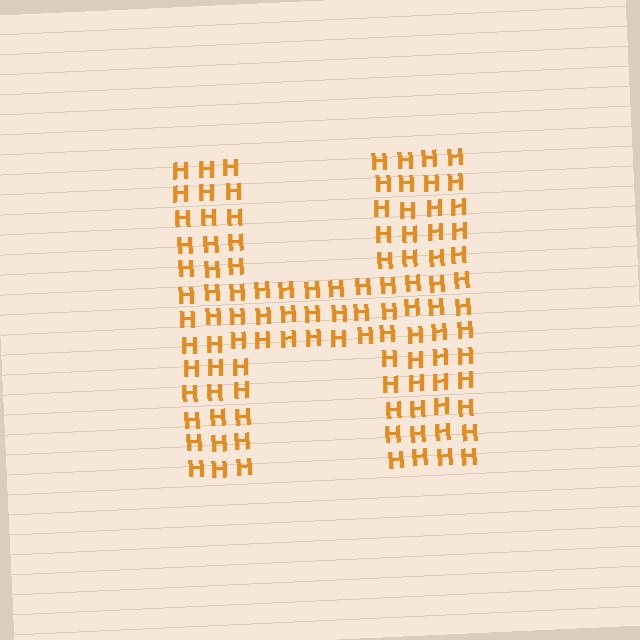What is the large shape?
The large shape is the letter H.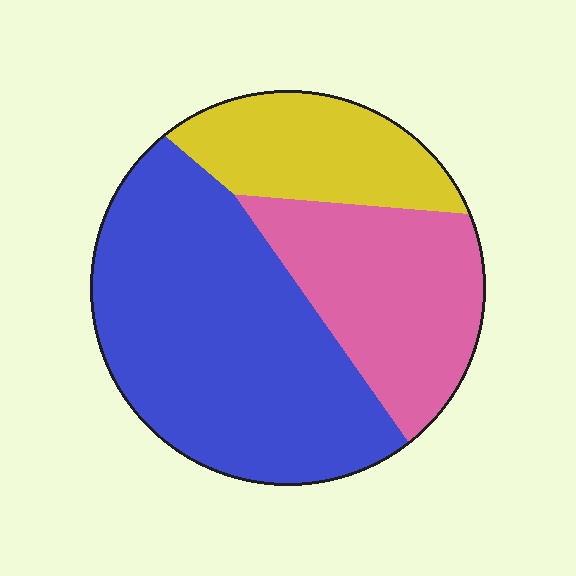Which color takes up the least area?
Yellow, at roughly 20%.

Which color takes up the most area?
Blue, at roughly 50%.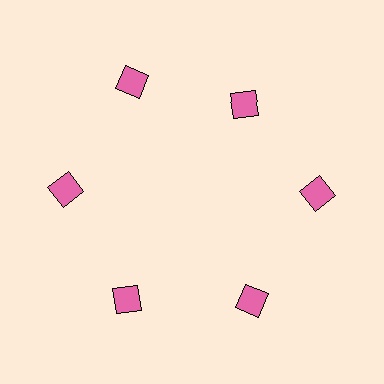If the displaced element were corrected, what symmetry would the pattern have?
It would have 6-fold rotational symmetry — the pattern would map onto itself every 60 degrees.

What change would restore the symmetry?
The symmetry would be restored by moving it outward, back onto the ring so that all 6 squares sit at equal angles and equal distance from the center.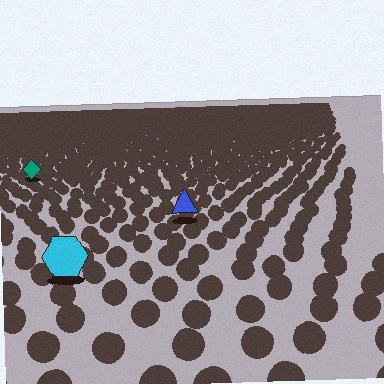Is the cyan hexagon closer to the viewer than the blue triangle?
Yes. The cyan hexagon is closer — you can tell from the texture gradient: the ground texture is coarser near it.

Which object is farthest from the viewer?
The teal diamond is farthest from the viewer. It appears smaller and the ground texture around it is denser.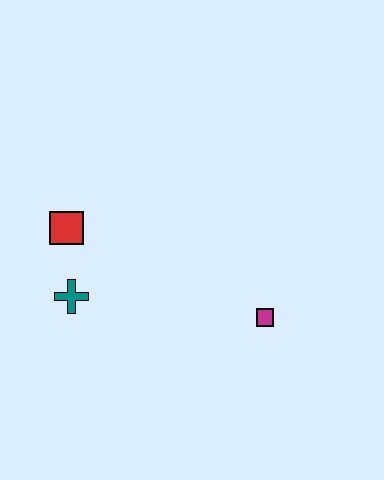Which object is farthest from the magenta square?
The red square is farthest from the magenta square.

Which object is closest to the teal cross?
The red square is closest to the teal cross.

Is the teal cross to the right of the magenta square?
No